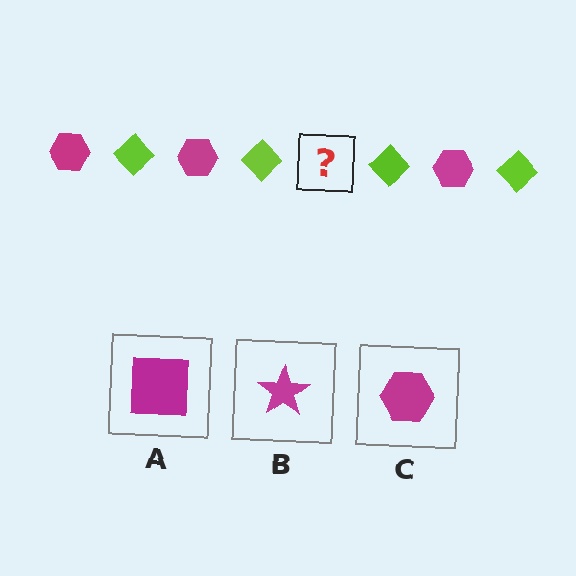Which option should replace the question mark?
Option C.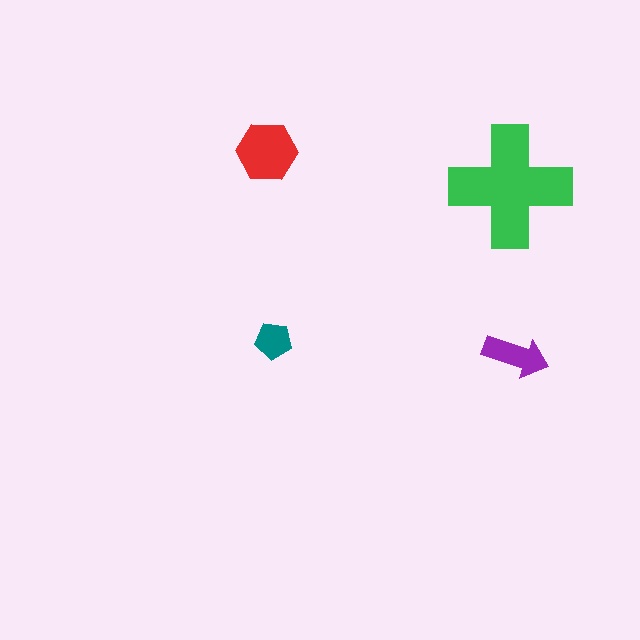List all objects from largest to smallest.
The green cross, the red hexagon, the purple arrow, the teal pentagon.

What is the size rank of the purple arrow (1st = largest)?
3rd.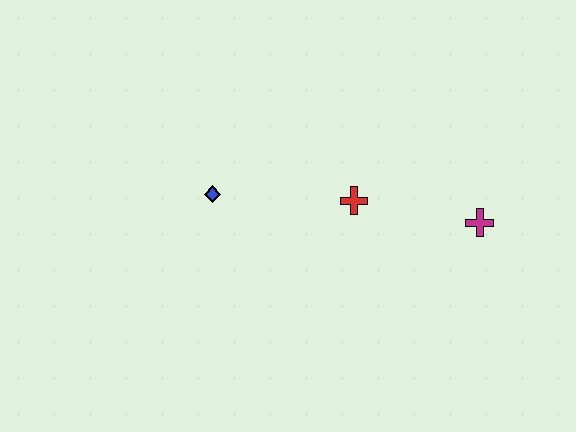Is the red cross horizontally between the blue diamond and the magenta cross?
Yes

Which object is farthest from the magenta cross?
The blue diamond is farthest from the magenta cross.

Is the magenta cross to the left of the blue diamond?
No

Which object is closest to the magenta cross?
The red cross is closest to the magenta cross.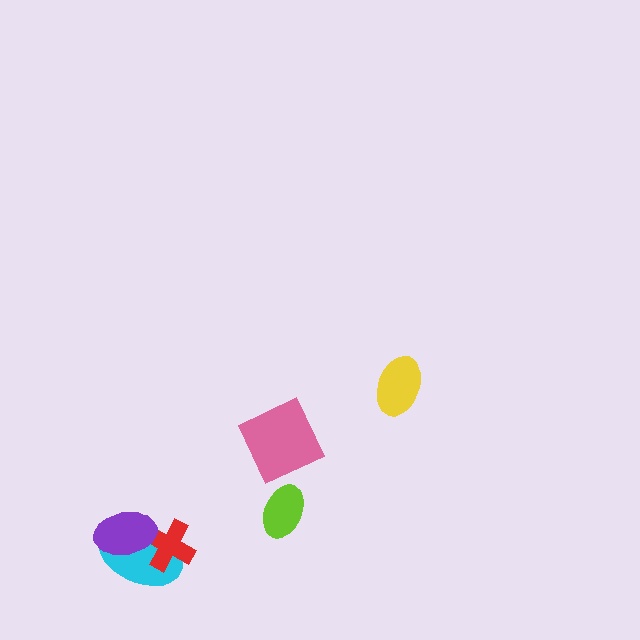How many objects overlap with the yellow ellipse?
0 objects overlap with the yellow ellipse.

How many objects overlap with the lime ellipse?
0 objects overlap with the lime ellipse.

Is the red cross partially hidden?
Yes, it is partially covered by another shape.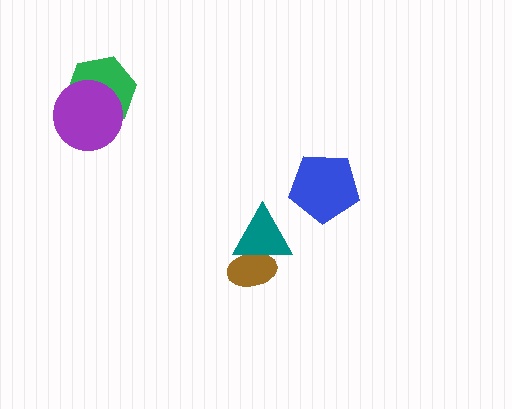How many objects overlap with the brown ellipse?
1 object overlaps with the brown ellipse.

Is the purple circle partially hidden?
No, no other shape covers it.